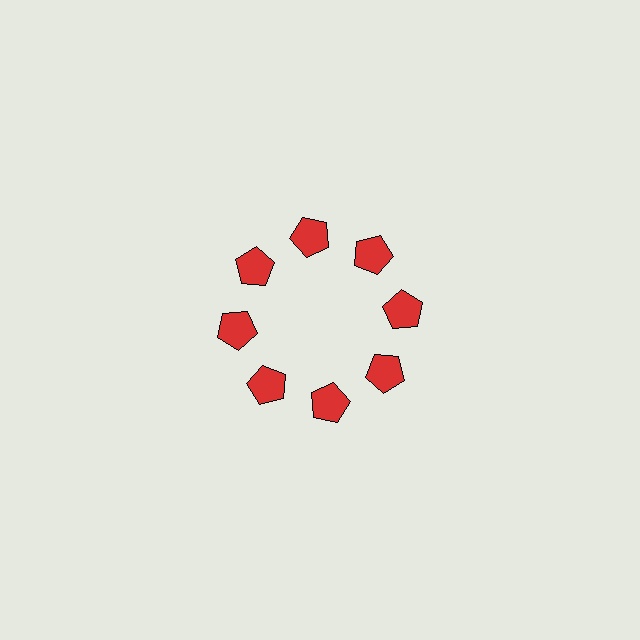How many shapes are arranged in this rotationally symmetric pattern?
There are 8 shapes, arranged in 8 groups of 1.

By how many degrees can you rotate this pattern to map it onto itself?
The pattern maps onto itself every 45 degrees of rotation.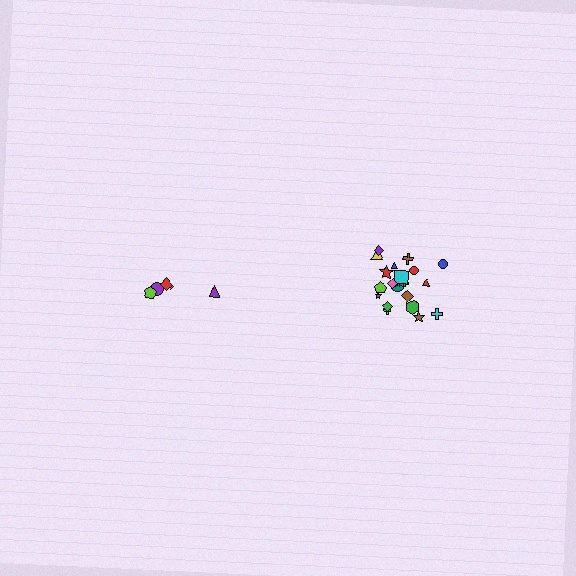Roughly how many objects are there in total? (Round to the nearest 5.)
Roughly 25 objects in total.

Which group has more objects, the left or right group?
The right group.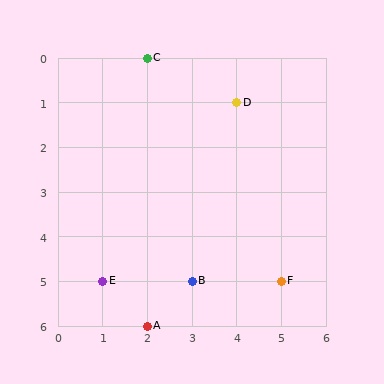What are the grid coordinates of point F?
Point F is at grid coordinates (5, 5).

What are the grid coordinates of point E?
Point E is at grid coordinates (1, 5).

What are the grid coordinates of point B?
Point B is at grid coordinates (3, 5).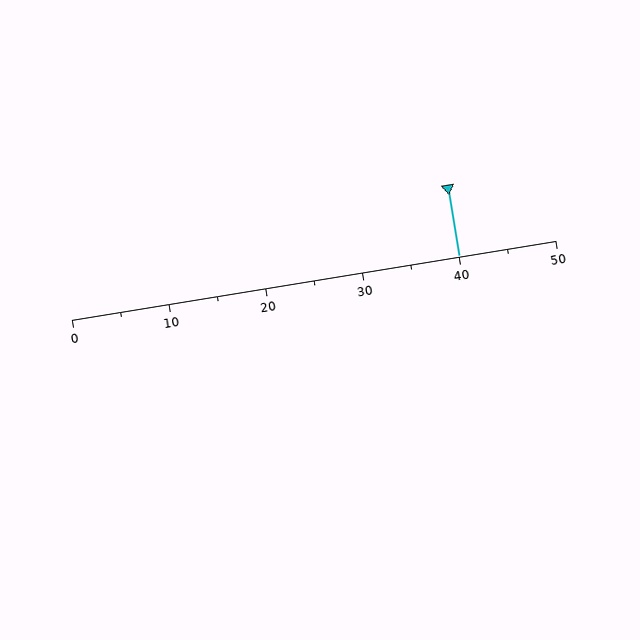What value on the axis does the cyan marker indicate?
The marker indicates approximately 40.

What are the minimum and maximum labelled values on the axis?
The axis runs from 0 to 50.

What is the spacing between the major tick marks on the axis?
The major ticks are spaced 10 apart.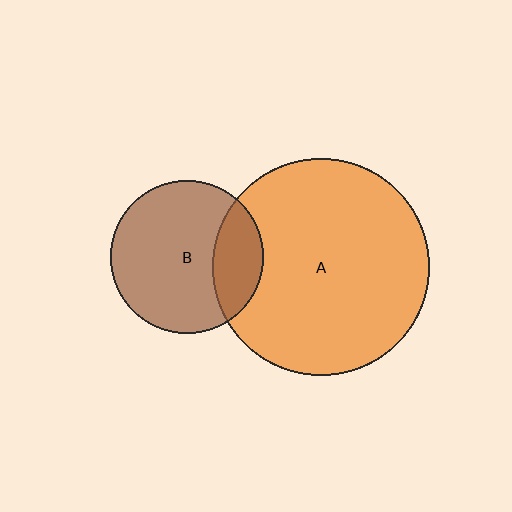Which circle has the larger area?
Circle A (orange).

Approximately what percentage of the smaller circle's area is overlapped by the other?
Approximately 25%.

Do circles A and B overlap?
Yes.